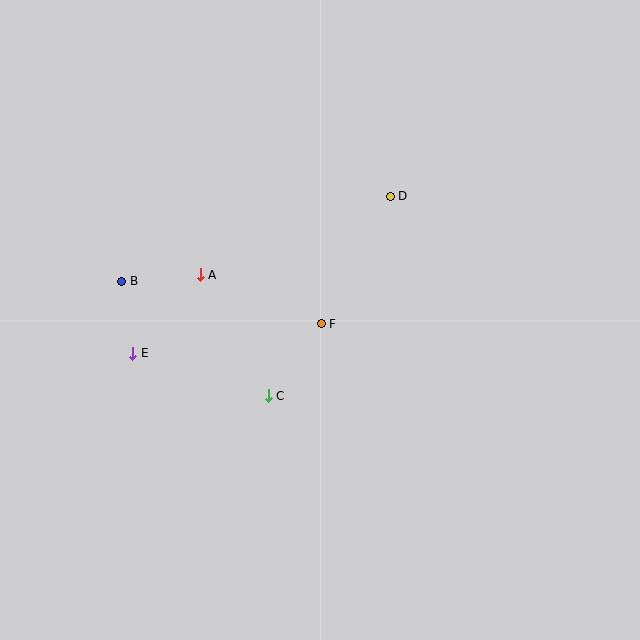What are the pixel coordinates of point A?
Point A is at (200, 275).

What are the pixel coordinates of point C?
Point C is at (268, 396).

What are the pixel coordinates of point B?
Point B is at (122, 281).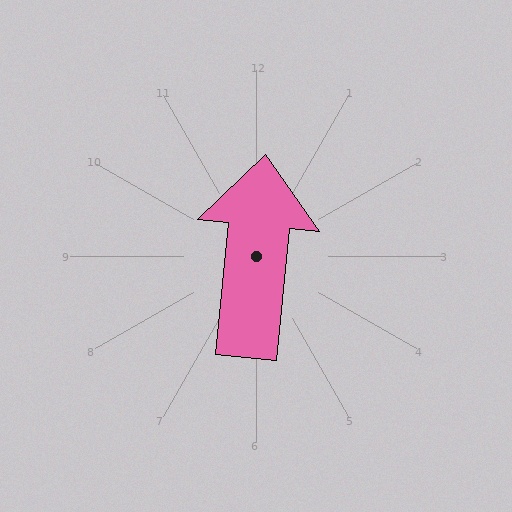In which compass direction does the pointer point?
North.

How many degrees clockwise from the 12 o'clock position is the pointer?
Approximately 5 degrees.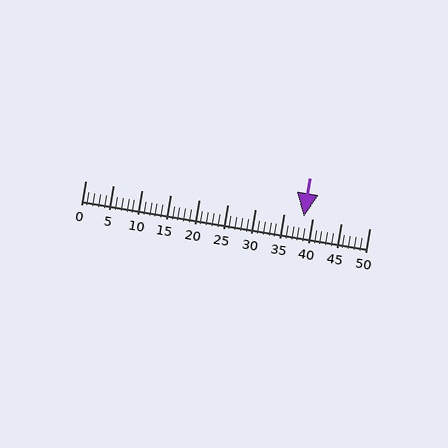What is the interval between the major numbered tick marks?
The major tick marks are spaced 5 units apart.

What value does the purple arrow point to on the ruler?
The purple arrow points to approximately 38.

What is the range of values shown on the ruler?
The ruler shows values from 0 to 50.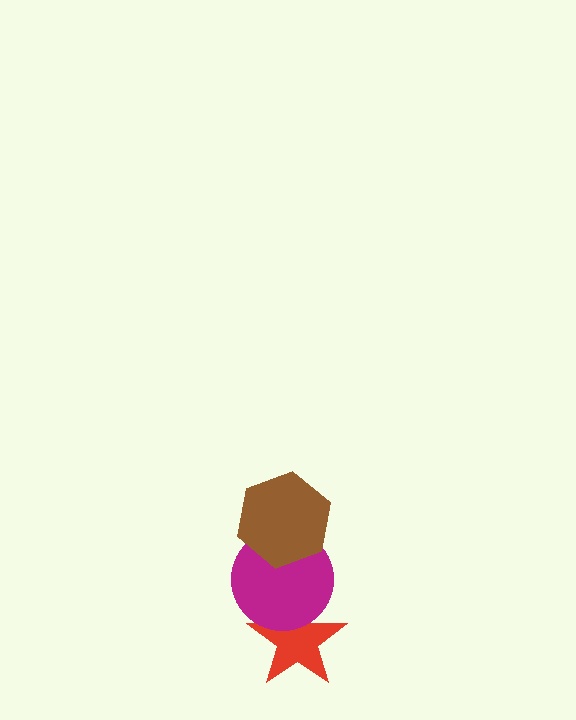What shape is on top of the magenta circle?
The brown hexagon is on top of the magenta circle.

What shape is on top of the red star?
The magenta circle is on top of the red star.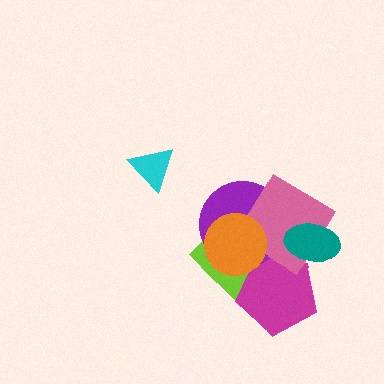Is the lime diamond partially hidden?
Yes, it is partially covered by another shape.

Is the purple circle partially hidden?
Yes, it is partially covered by another shape.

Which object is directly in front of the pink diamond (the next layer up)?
The teal ellipse is directly in front of the pink diamond.